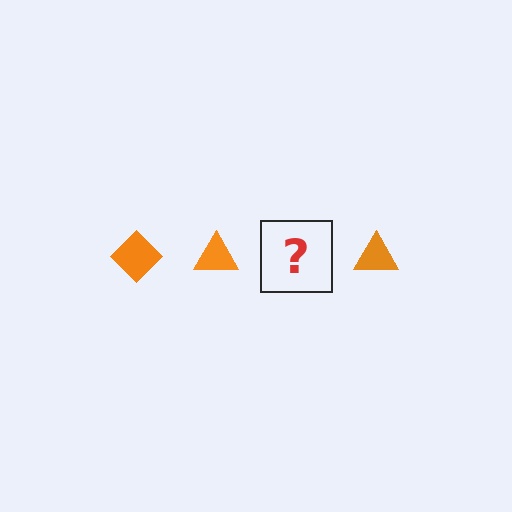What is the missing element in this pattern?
The missing element is an orange diamond.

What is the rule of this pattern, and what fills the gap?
The rule is that the pattern cycles through diamond, triangle shapes in orange. The gap should be filled with an orange diamond.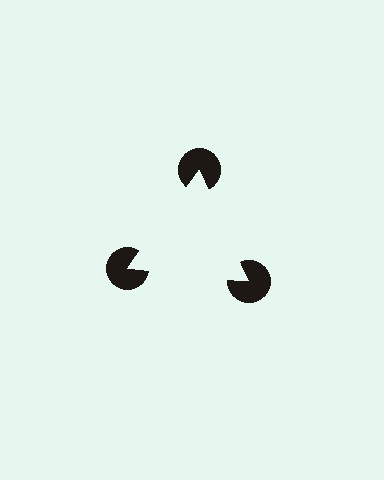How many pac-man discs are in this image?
There are 3 — one at each vertex of the illusory triangle.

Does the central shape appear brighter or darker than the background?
It typically appears slightly brighter than the background, even though no actual brightness change is drawn.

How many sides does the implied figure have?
3 sides.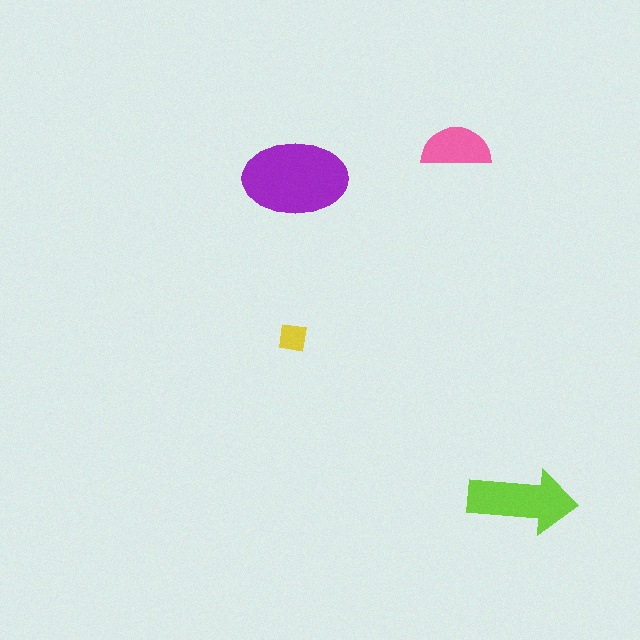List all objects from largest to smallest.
The purple ellipse, the lime arrow, the pink semicircle, the yellow square.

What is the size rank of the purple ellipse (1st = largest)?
1st.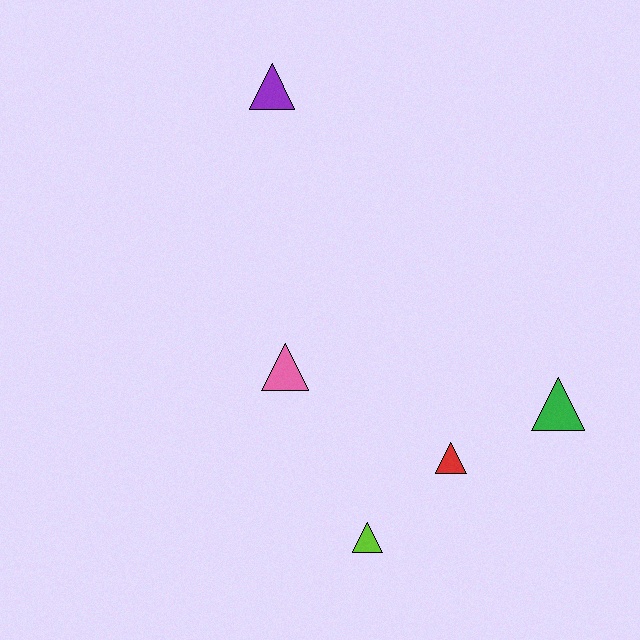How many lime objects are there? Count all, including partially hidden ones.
There is 1 lime object.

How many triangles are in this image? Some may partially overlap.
There are 5 triangles.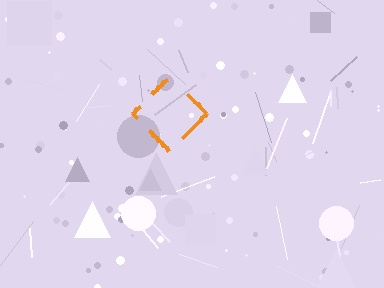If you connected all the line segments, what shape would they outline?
They would outline a diamond.